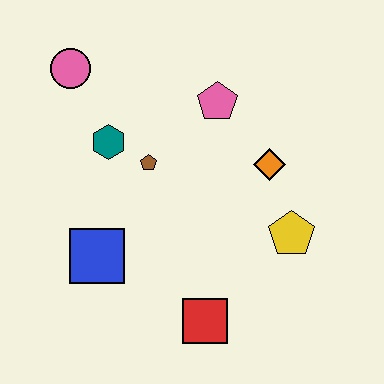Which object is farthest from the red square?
The pink circle is farthest from the red square.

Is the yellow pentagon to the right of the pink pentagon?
Yes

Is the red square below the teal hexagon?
Yes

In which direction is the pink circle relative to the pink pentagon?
The pink circle is to the left of the pink pentagon.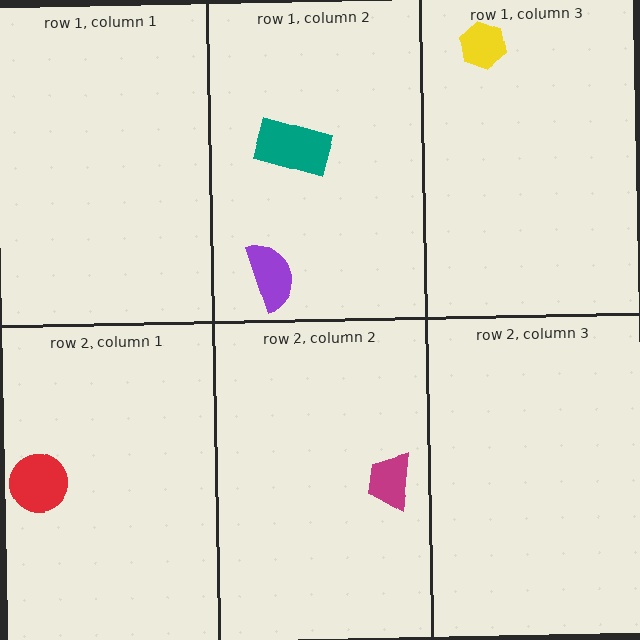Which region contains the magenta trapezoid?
The row 2, column 2 region.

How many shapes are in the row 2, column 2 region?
1.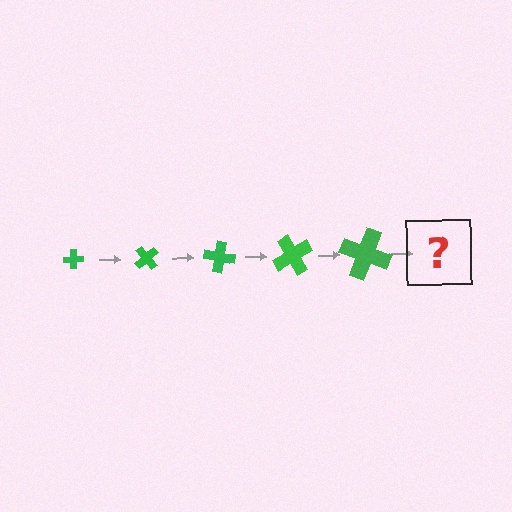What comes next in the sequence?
The next element should be a cross, larger than the previous one and rotated 250 degrees from the start.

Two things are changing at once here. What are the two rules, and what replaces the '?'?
The two rules are that the cross grows larger each step and it rotates 50 degrees each step. The '?' should be a cross, larger than the previous one and rotated 250 degrees from the start.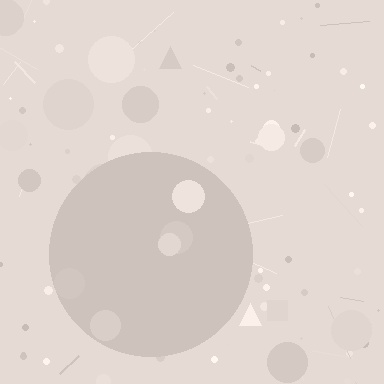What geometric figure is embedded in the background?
A circle is embedded in the background.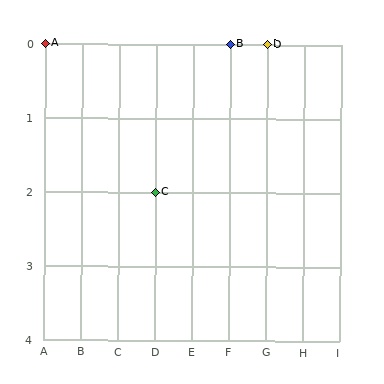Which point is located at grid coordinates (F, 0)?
Point B is at (F, 0).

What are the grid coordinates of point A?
Point A is at grid coordinates (A, 0).